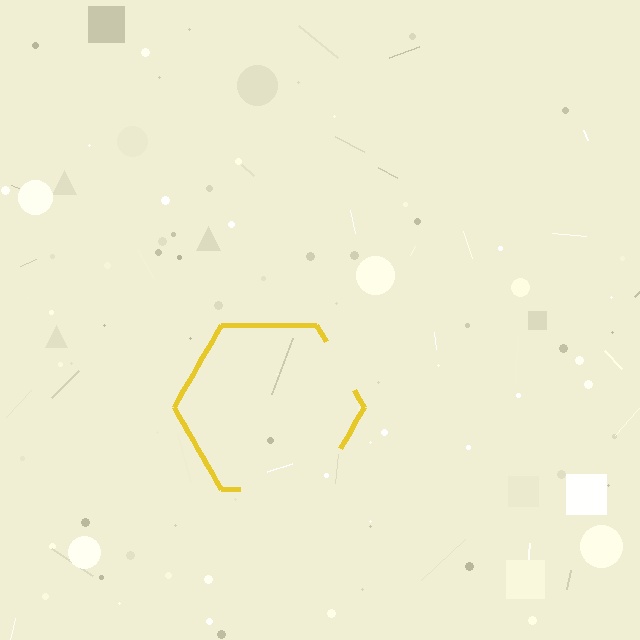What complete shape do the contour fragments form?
The contour fragments form a hexagon.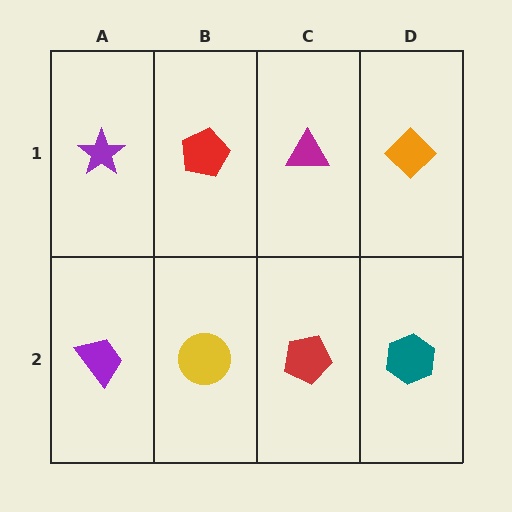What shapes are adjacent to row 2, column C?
A magenta triangle (row 1, column C), a yellow circle (row 2, column B), a teal hexagon (row 2, column D).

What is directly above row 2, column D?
An orange diamond.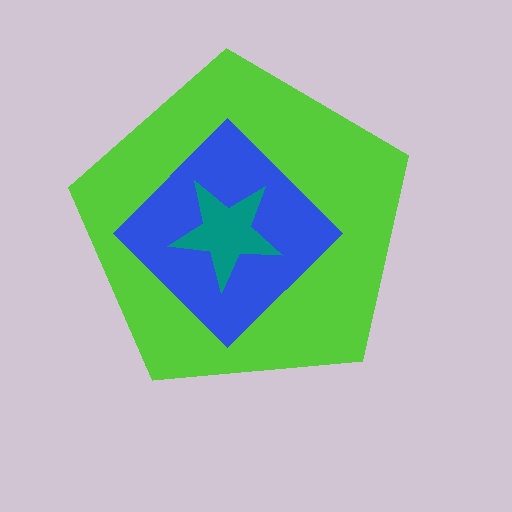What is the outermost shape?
The lime pentagon.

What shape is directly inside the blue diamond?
The teal star.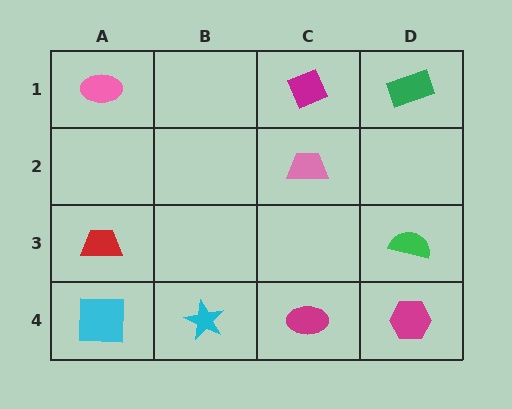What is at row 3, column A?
A red trapezoid.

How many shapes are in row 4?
4 shapes.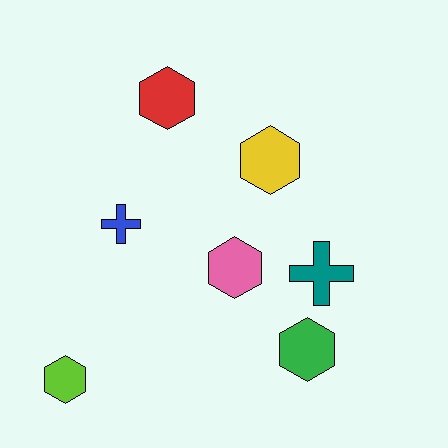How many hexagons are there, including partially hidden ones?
There are 5 hexagons.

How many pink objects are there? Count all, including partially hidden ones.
There is 1 pink object.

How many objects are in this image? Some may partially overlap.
There are 7 objects.